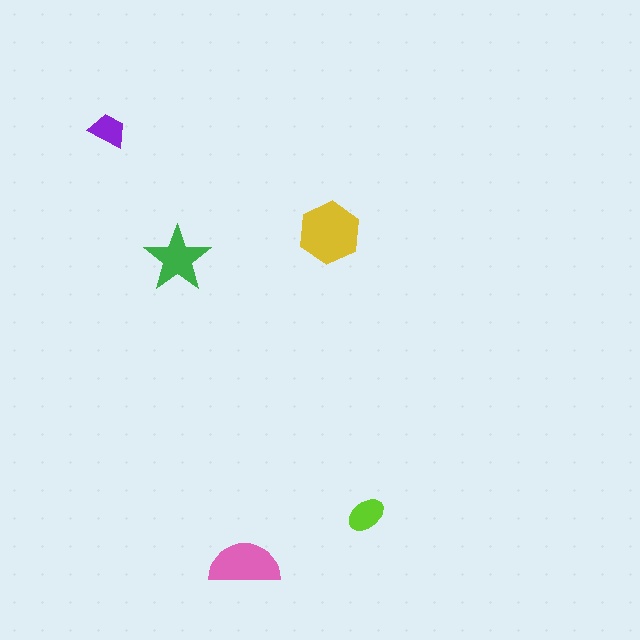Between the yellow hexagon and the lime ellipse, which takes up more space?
The yellow hexagon.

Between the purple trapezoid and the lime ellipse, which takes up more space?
The lime ellipse.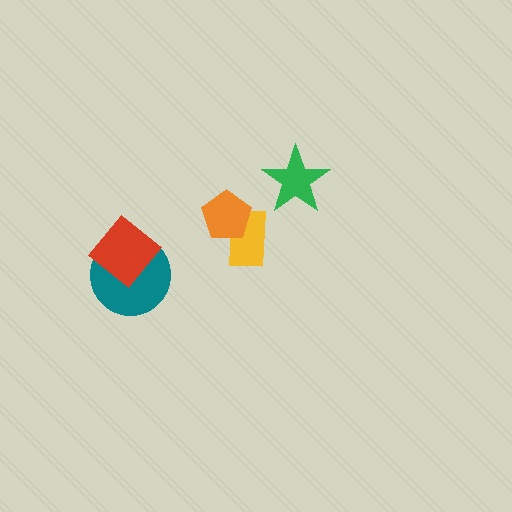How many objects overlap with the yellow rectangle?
1 object overlaps with the yellow rectangle.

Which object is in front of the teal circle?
The red diamond is in front of the teal circle.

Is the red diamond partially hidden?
No, no other shape covers it.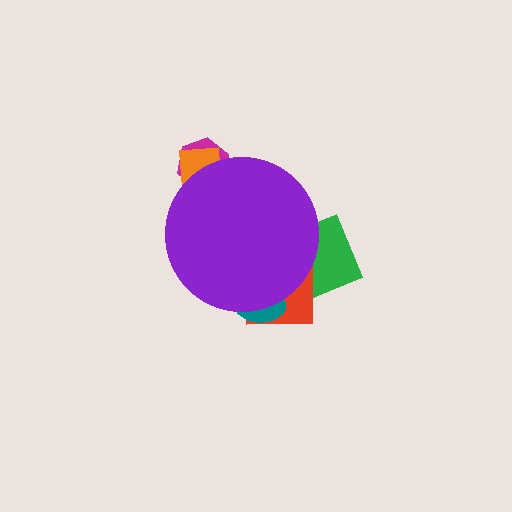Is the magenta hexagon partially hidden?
Yes, the magenta hexagon is partially hidden behind the purple circle.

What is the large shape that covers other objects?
A purple circle.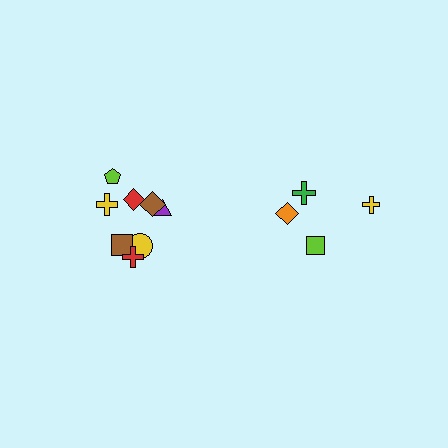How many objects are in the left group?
There are 8 objects.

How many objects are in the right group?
There are 4 objects.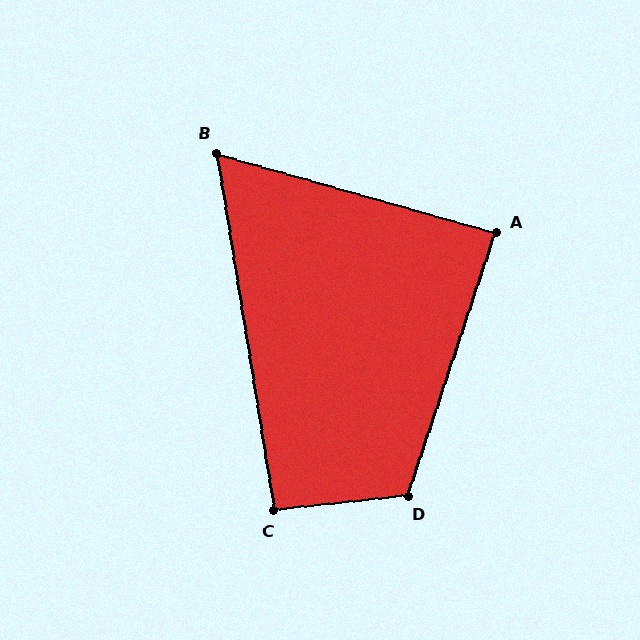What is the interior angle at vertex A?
Approximately 87 degrees (approximately right).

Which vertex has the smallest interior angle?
B, at approximately 65 degrees.